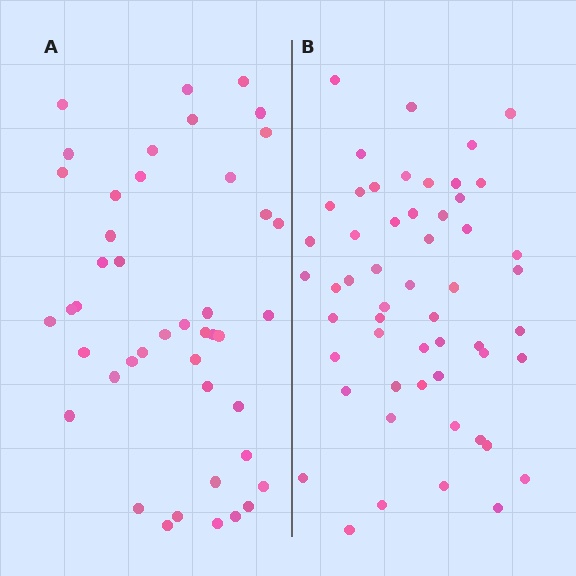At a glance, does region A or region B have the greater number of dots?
Region B (the right region) has more dots.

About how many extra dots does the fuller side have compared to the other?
Region B has roughly 10 or so more dots than region A.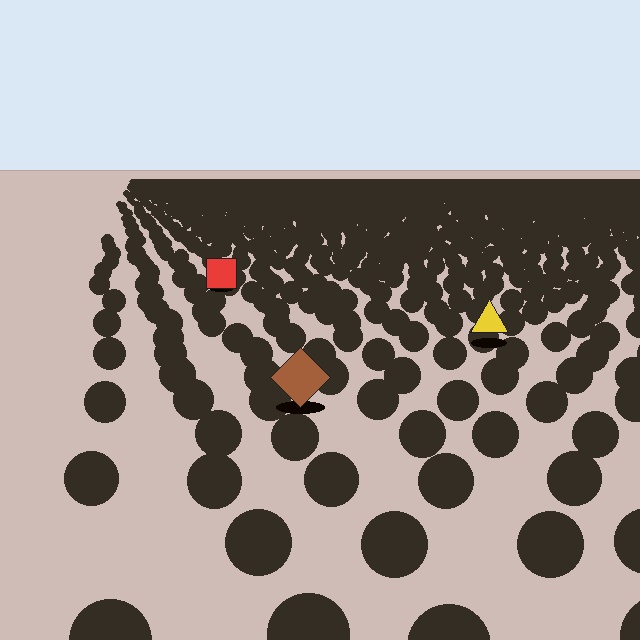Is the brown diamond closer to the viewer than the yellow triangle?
Yes. The brown diamond is closer — you can tell from the texture gradient: the ground texture is coarser near it.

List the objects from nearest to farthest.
From nearest to farthest: the brown diamond, the yellow triangle, the red square.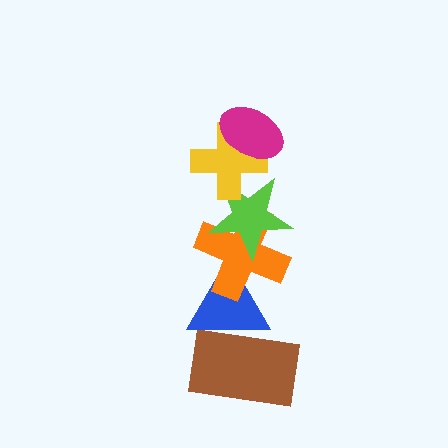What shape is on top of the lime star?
The yellow cross is on top of the lime star.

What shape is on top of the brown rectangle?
The blue triangle is on top of the brown rectangle.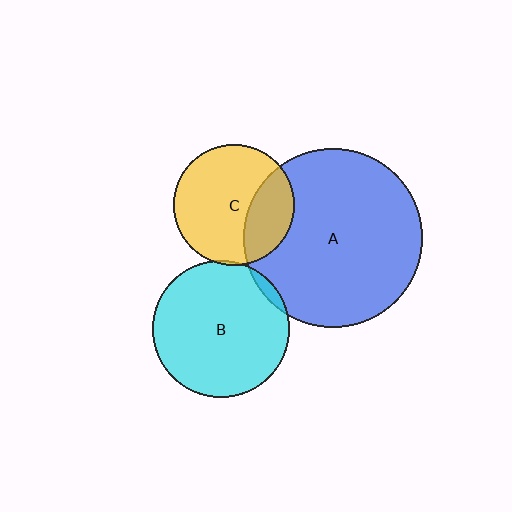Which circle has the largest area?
Circle A (blue).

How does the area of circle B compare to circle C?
Approximately 1.3 times.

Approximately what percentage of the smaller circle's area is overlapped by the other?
Approximately 5%.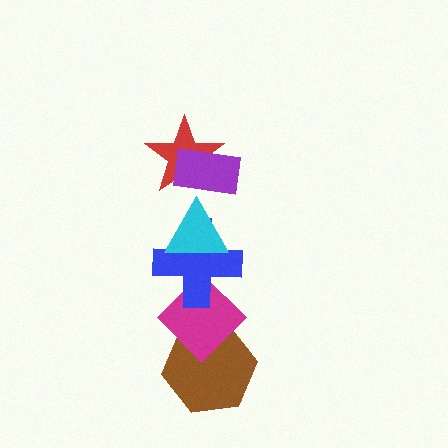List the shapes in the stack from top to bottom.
From top to bottom: the purple rectangle, the red star, the cyan triangle, the blue cross, the magenta diamond, the brown hexagon.